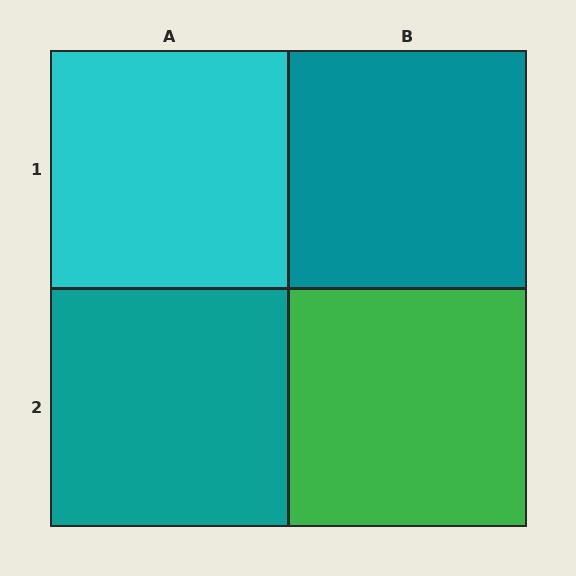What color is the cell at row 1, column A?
Cyan.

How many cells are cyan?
1 cell is cyan.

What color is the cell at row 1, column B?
Teal.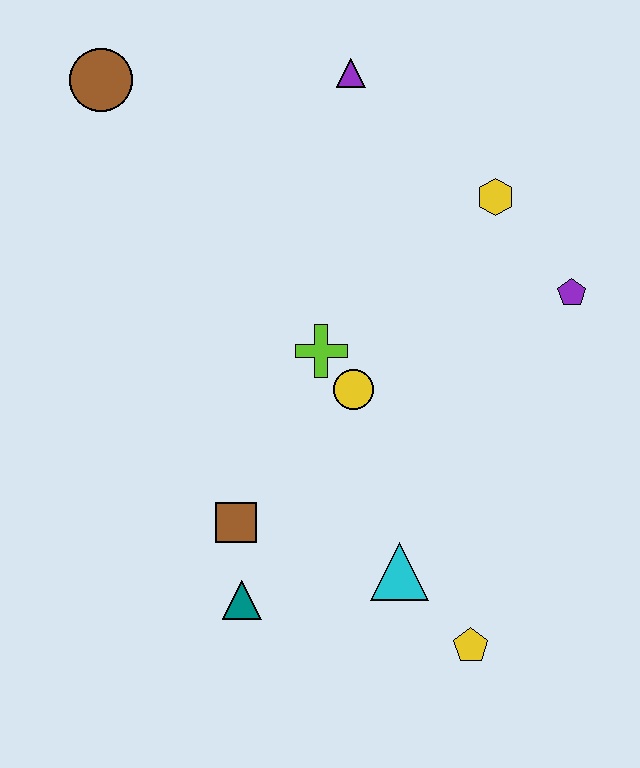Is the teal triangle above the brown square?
No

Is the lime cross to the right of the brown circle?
Yes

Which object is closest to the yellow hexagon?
The purple pentagon is closest to the yellow hexagon.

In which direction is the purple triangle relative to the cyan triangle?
The purple triangle is above the cyan triangle.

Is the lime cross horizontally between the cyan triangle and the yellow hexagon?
No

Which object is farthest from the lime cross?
The brown circle is farthest from the lime cross.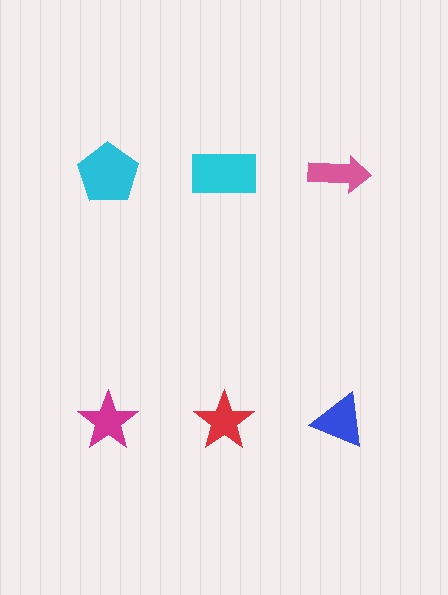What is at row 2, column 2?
A red star.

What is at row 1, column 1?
A cyan pentagon.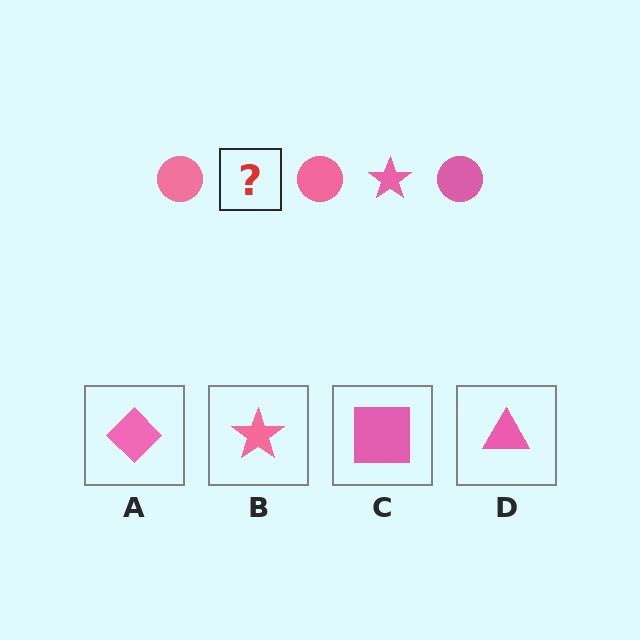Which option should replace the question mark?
Option B.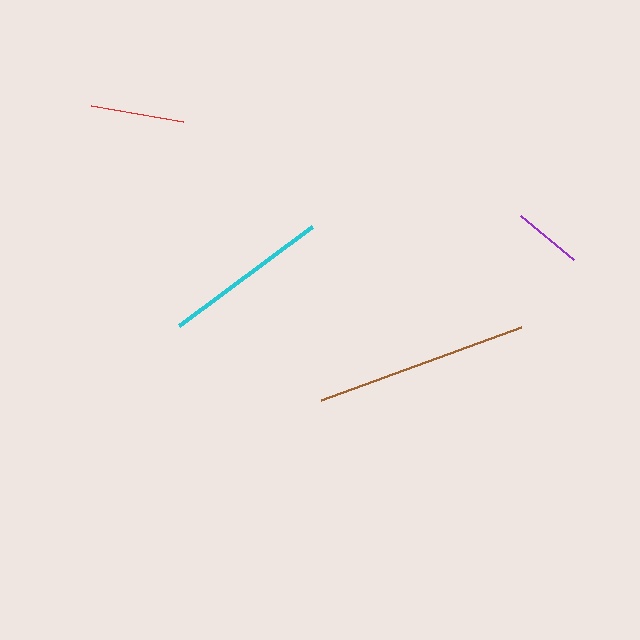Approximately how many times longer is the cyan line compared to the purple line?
The cyan line is approximately 2.4 times the length of the purple line.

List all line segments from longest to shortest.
From longest to shortest: brown, cyan, red, purple.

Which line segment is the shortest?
The purple line is the shortest at approximately 69 pixels.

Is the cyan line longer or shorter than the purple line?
The cyan line is longer than the purple line.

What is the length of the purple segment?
The purple segment is approximately 69 pixels long.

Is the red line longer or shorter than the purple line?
The red line is longer than the purple line.